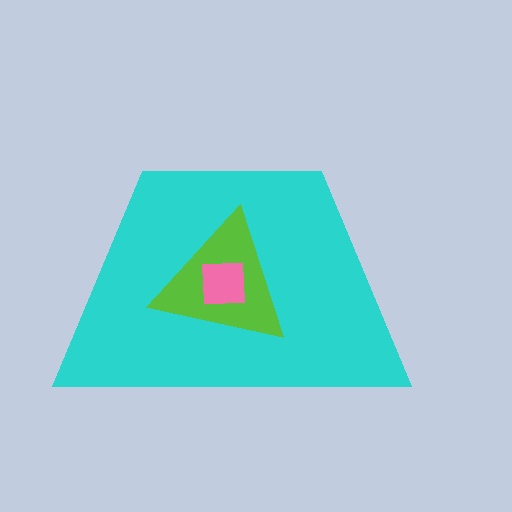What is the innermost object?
The pink square.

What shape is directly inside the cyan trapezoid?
The lime triangle.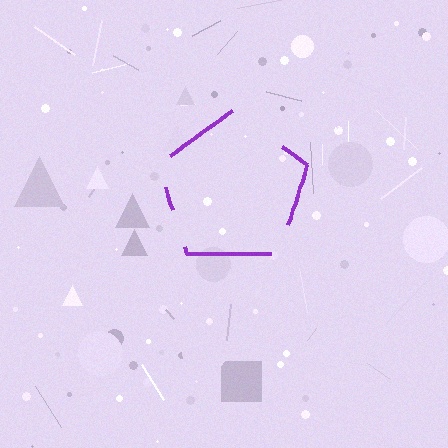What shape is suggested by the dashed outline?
The dashed outline suggests a pentagon.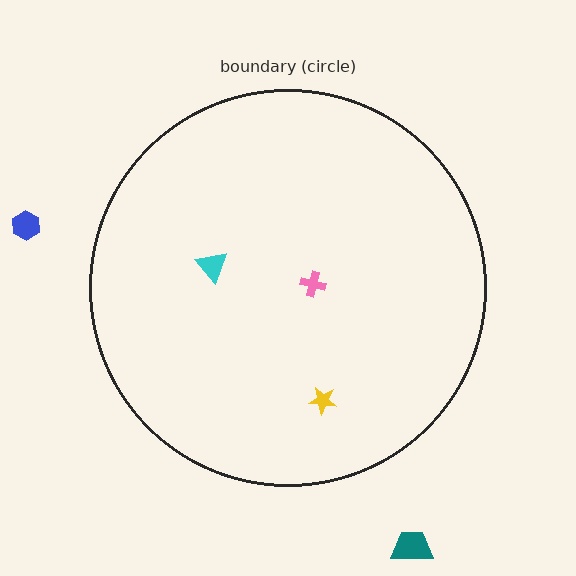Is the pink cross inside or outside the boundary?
Inside.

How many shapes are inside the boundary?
3 inside, 2 outside.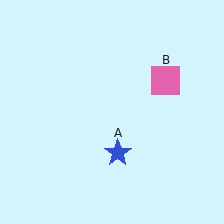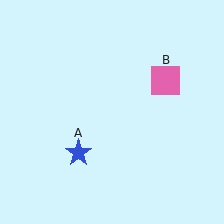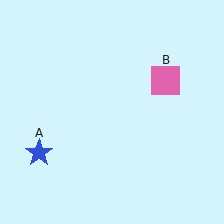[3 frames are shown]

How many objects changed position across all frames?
1 object changed position: blue star (object A).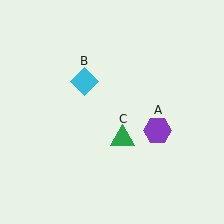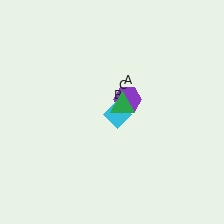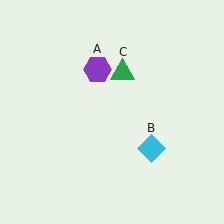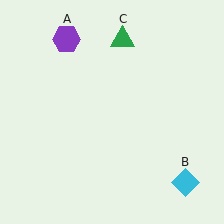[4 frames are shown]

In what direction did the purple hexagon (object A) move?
The purple hexagon (object A) moved up and to the left.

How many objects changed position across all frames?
3 objects changed position: purple hexagon (object A), cyan diamond (object B), green triangle (object C).